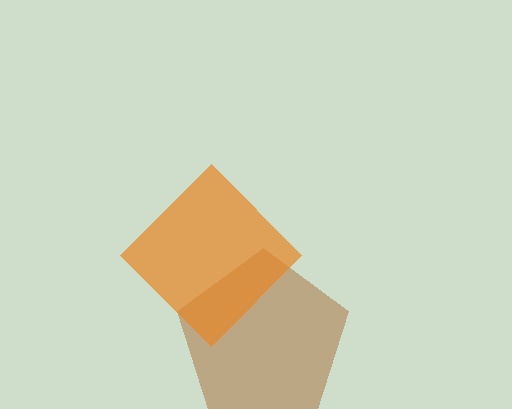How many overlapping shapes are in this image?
There are 2 overlapping shapes in the image.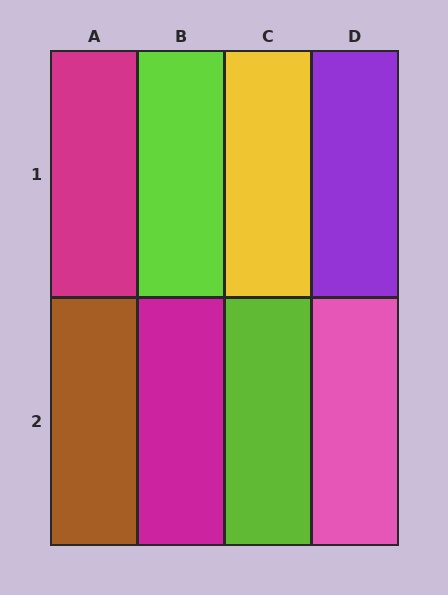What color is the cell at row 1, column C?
Yellow.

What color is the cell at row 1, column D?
Purple.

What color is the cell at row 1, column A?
Magenta.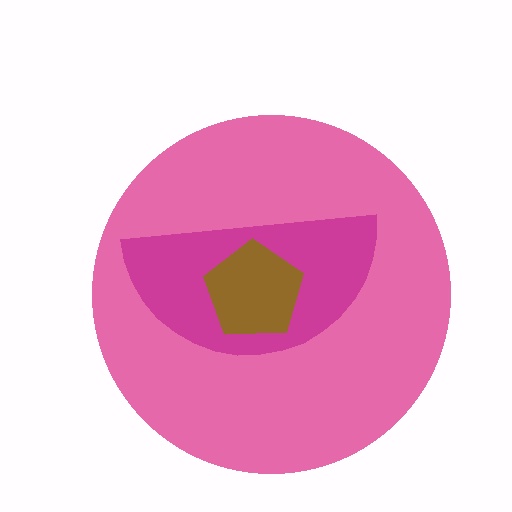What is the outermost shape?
The pink circle.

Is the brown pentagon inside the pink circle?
Yes.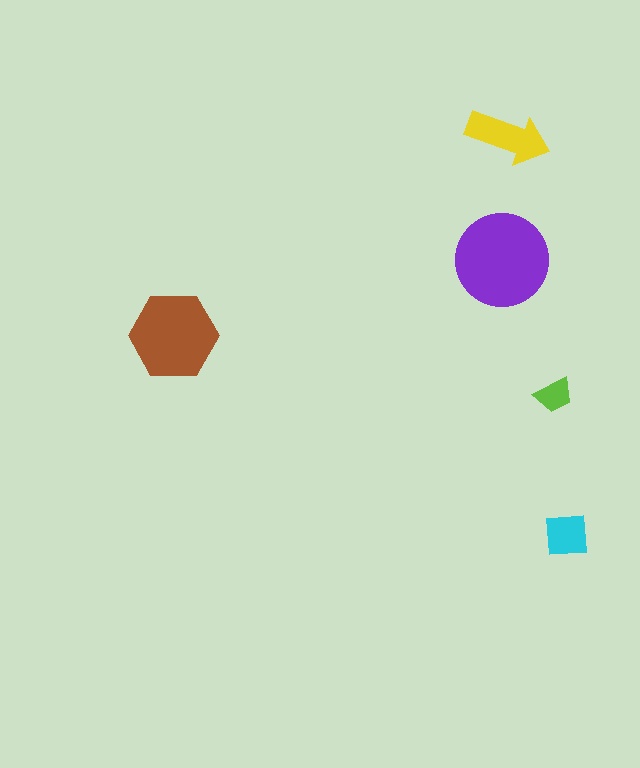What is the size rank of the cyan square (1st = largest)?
4th.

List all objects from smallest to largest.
The lime trapezoid, the cyan square, the yellow arrow, the brown hexagon, the purple circle.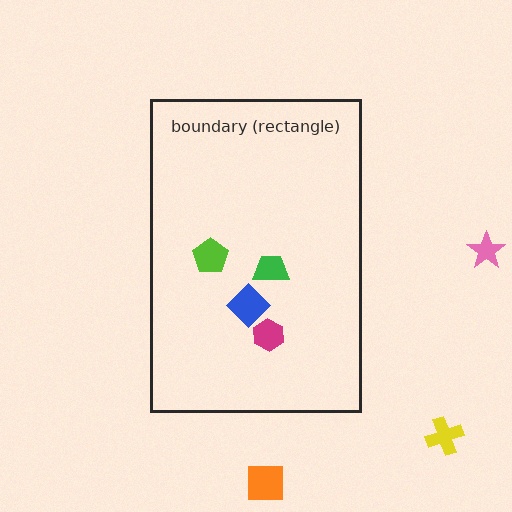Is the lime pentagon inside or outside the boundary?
Inside.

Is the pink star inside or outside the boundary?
Outside.